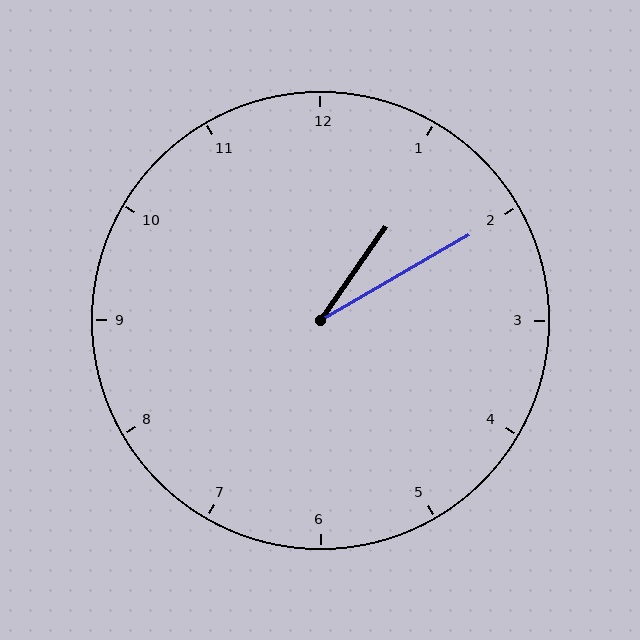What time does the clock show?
1:10.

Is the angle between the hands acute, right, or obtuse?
It is acute.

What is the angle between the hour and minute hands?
Approximately 25 degrees.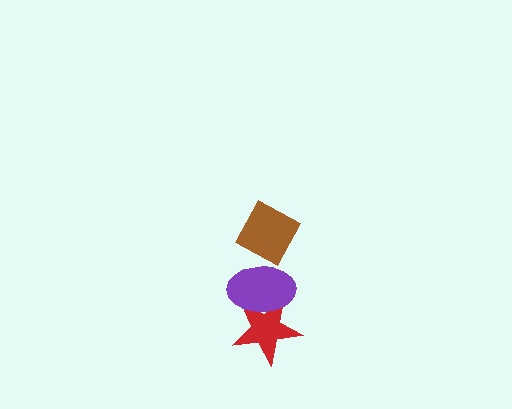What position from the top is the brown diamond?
The brown diamond is 1st from the top.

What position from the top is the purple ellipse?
The purple ellipse is 2nd from the top.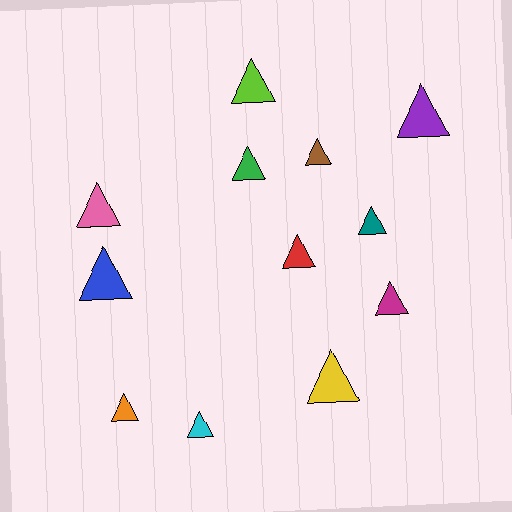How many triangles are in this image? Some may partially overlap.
There are 12 triangles.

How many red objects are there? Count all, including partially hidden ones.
There is 1 red object.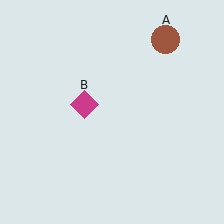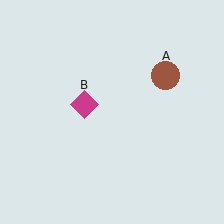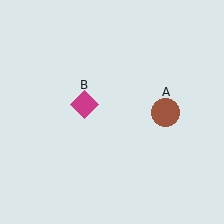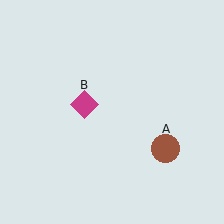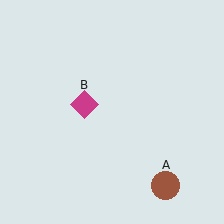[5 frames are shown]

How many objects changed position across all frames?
1 object changed position: brown circle (object A).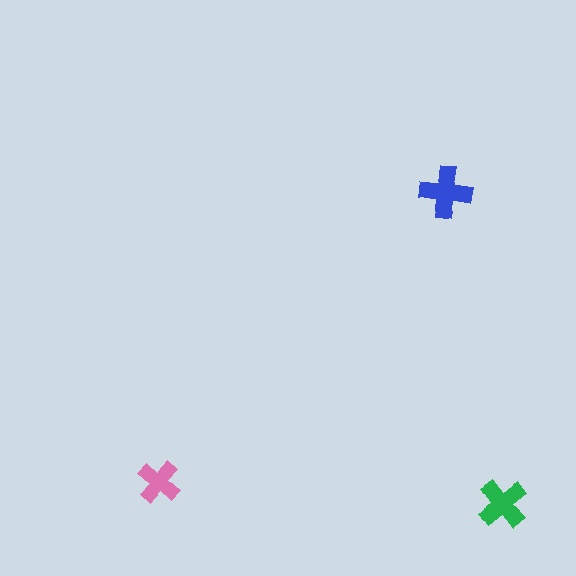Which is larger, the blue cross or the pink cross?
The blue one.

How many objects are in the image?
There are 3 objects in the image.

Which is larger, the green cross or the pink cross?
The green one.